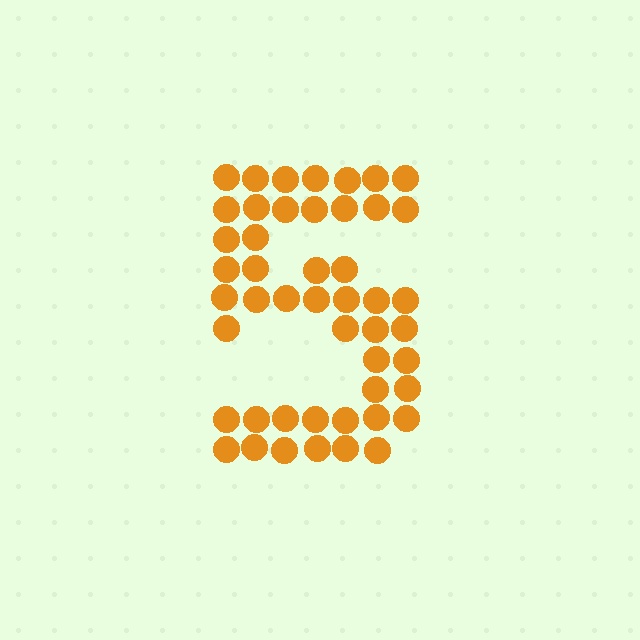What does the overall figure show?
The overall figure shows the digit 5.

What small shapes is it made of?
It is made of small circles.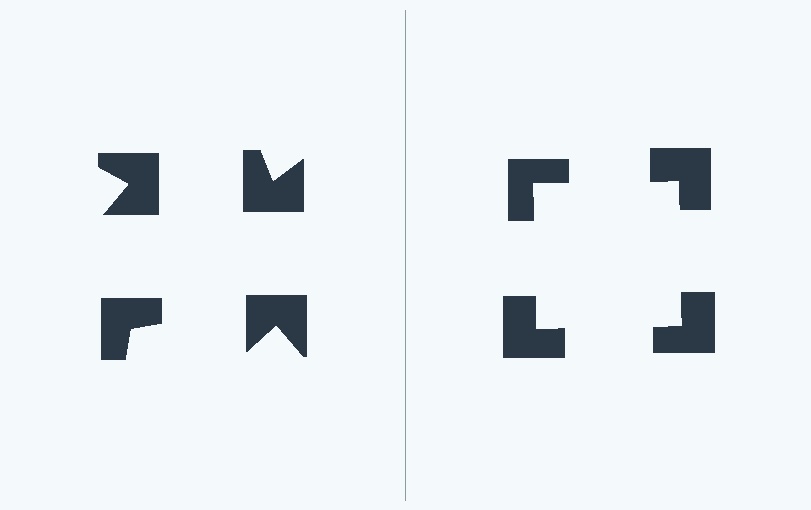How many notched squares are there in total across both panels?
8 — 4 on each side.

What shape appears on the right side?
An illusory square.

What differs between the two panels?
The notched squares are positioned identically on both sides; only the wedge orientations differ. On the right they align to a square; on the left they are misaligned.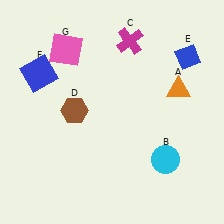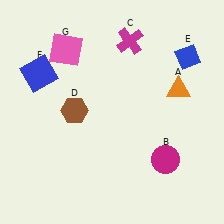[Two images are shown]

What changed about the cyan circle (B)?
In Image 1, B is cyan. In Image 2, it changed to magenta.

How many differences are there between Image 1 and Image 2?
There is 1 difference between the two images.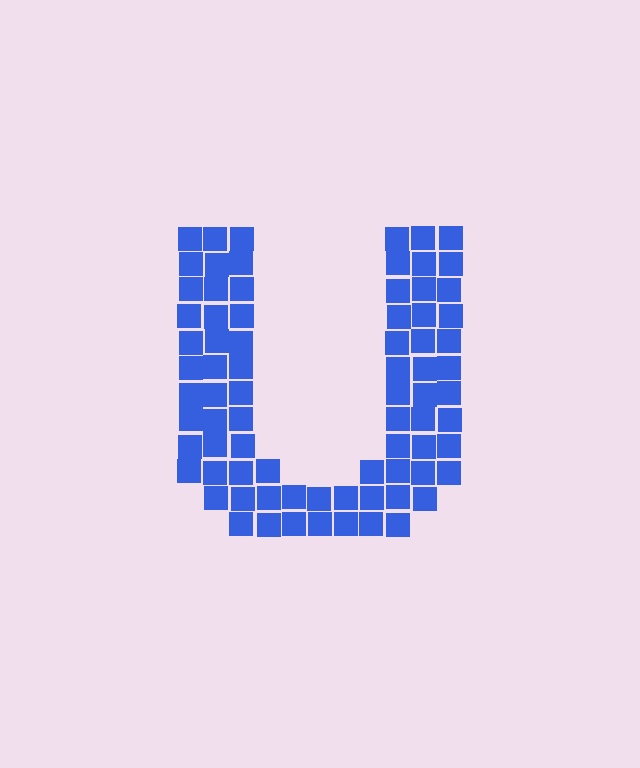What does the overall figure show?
The overall figure shows the letter U.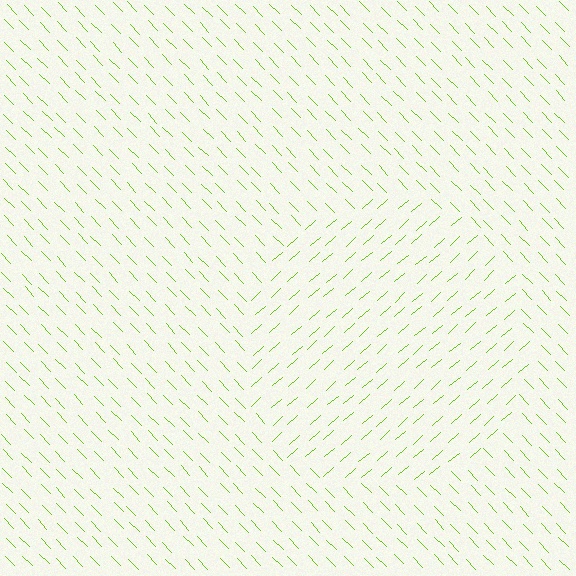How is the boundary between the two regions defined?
The boundary is defined purely by a change in line orientation (approximately 87 degrees difference). All lines are the same color and thickness.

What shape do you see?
I see a circle.